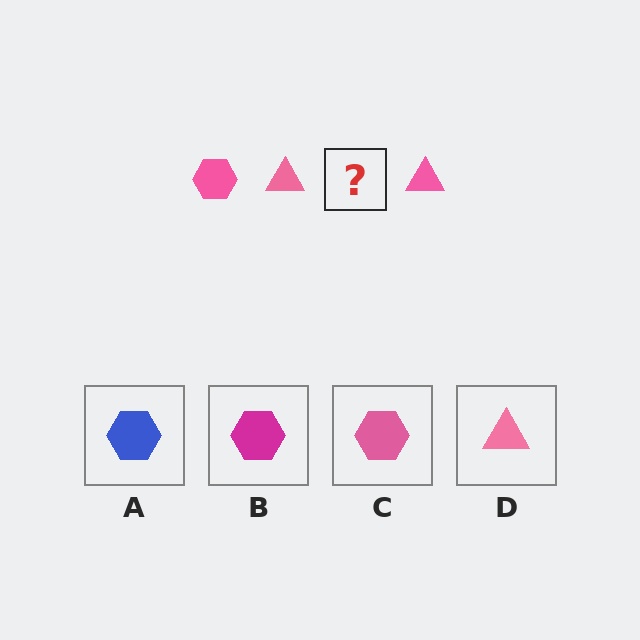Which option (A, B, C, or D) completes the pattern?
C.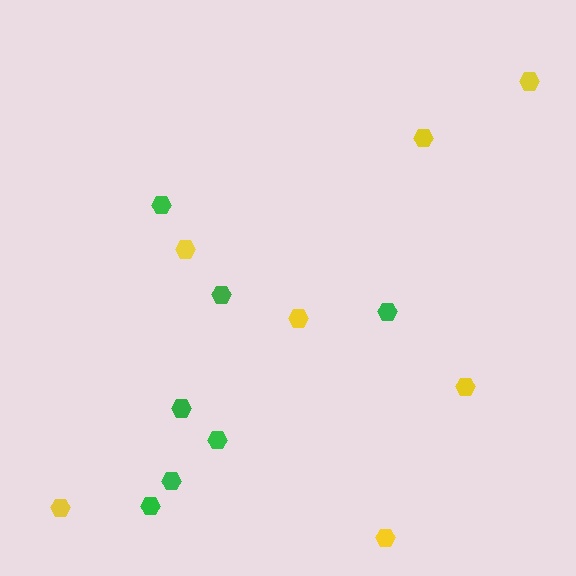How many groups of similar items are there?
There are 2 groups: one group of yellow hexagons (7) and one group of green hexagons (7).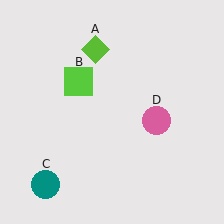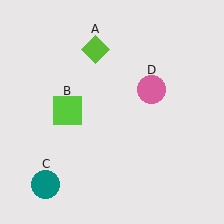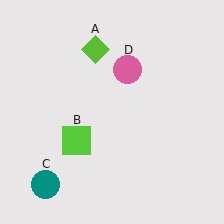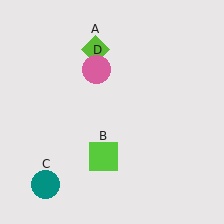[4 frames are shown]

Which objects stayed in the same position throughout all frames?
Lime diamond (object A) and teal circle (object C) remained stationary.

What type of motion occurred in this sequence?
The lime square (object B), pink circle (object D) rotated counterclockwise around the center of the scene.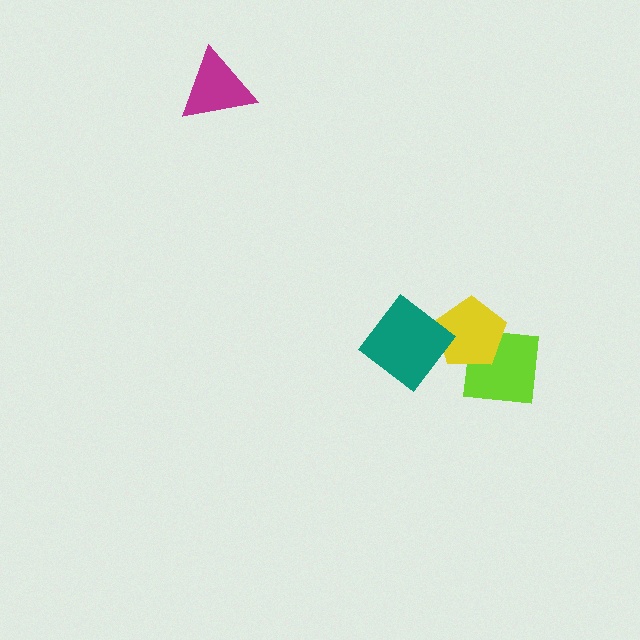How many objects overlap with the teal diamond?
1 object overlaps with the teal diamond.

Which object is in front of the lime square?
The yellow pentagon is in front of the lime square.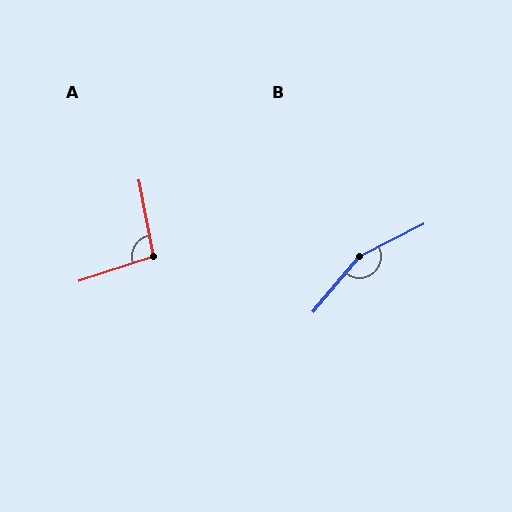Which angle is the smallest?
A, at approximately 98 degrees.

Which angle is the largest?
B, at approximately 157 degrees.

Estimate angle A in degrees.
Approximately 98 degrees.